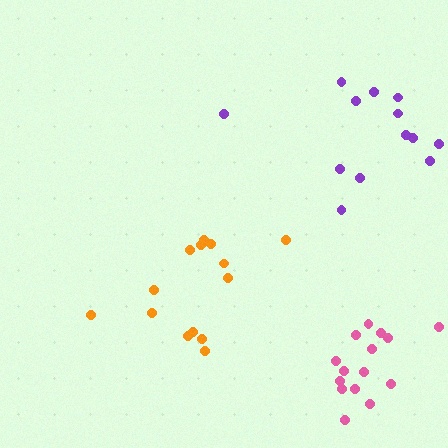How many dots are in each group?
Group 1: 14 dots, Group 2: 13 dots, Group 3: 15 dots (42 total).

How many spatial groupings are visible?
There are 3 spatial groupings.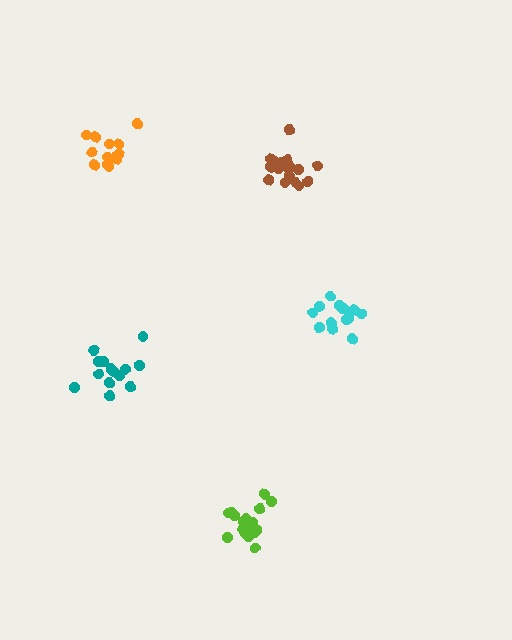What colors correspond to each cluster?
The clusters are colored: orange, cyan, brown, teal, lime.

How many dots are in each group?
Group 1: 14 dots, Group 2: 14 dots, Group 3: 17 dots, Group 4: 14 dots, Group 5: 19 dots (78 total).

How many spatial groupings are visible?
There are 5 spatial groupings.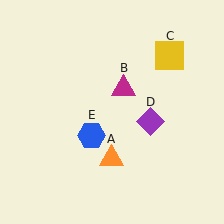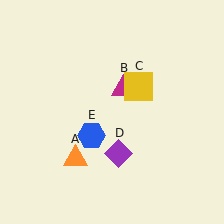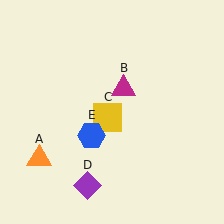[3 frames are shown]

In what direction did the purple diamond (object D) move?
The purple diamond (object D) moved down and to the left.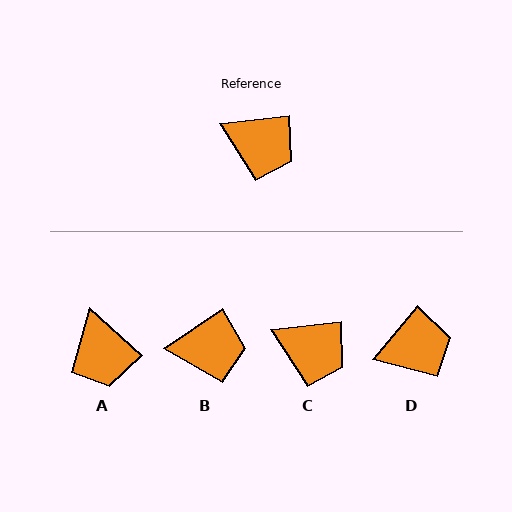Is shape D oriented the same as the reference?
No, it is off by about 43 degrees.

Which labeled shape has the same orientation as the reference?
C.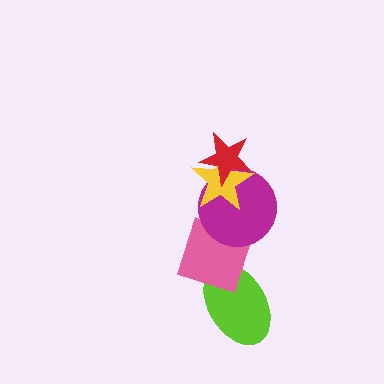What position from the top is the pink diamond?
The pink diamond is 4th from the top.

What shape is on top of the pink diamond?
The magenta circle is on top of the pink diamond.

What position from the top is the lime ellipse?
The lime ellipse is 5th from the top.